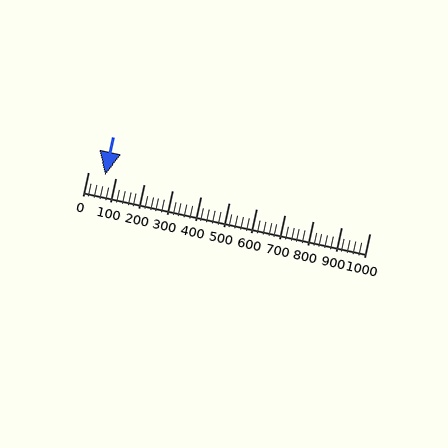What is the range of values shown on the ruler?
The ruler shows values from 0 to 1000.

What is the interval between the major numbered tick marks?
The major tick marks are spaced 100 units apart.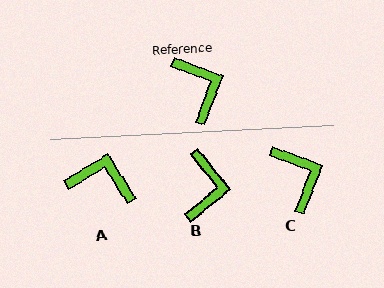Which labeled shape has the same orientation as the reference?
C.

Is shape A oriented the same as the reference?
No, it is off by about 52 degrees.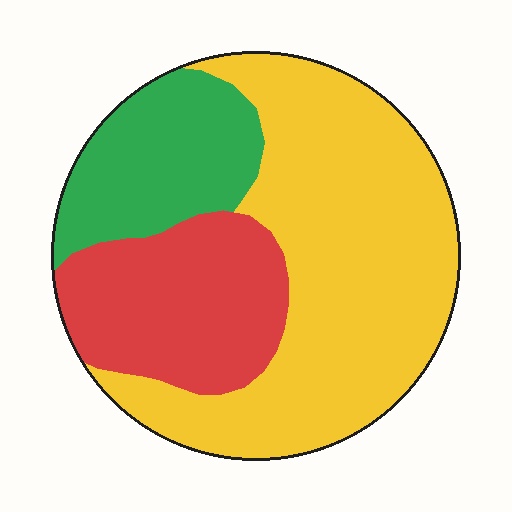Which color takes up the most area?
Yellow, at roughly 55%.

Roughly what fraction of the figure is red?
Red covers 25% of the figure.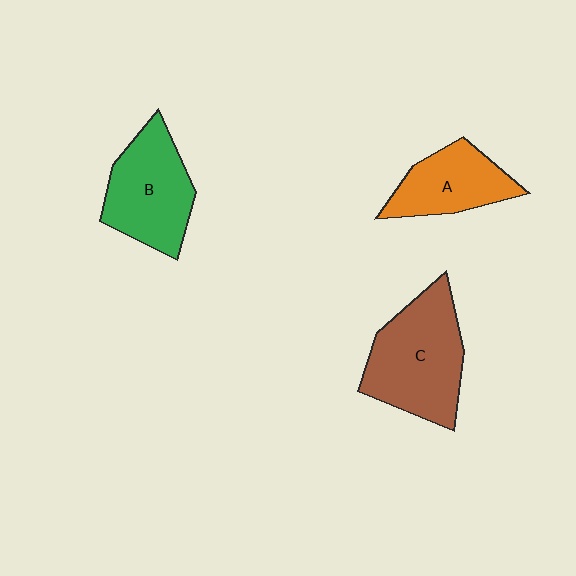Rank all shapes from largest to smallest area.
From largest to smallest: C (brown), B (green), A (orange).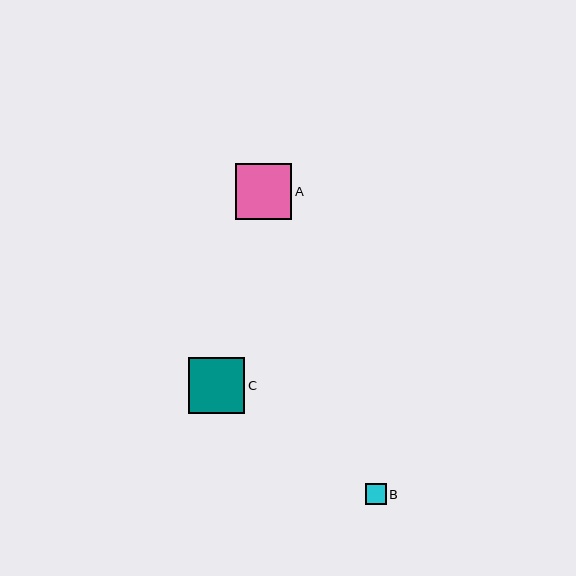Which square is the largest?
Square A is the largest with a size of approximately 56 pixels.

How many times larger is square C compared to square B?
Square C is approximately 2.8 times the size of square B.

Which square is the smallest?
Square B is the smallest with a size of approximately 20 pixels.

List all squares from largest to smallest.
From largest to smallest: A, C, B.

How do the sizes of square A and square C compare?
Square A and square C are approximately the same size.